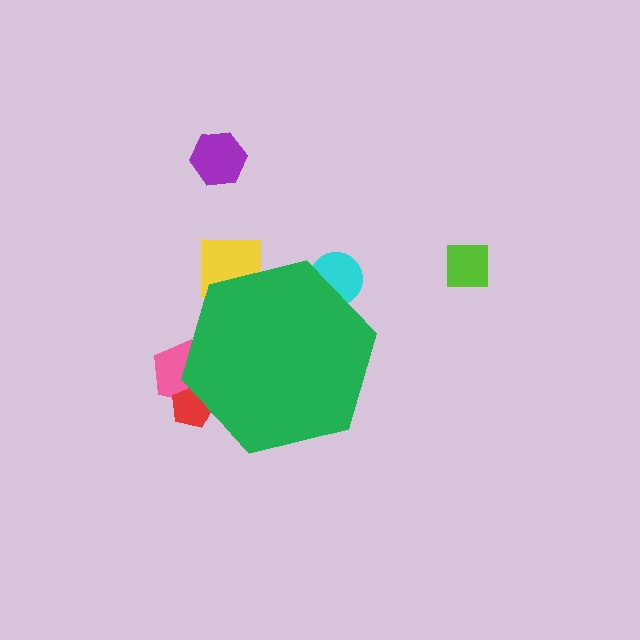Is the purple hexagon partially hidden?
No, the purple hexagon is fully visible.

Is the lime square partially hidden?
No, the lime square is fully visible.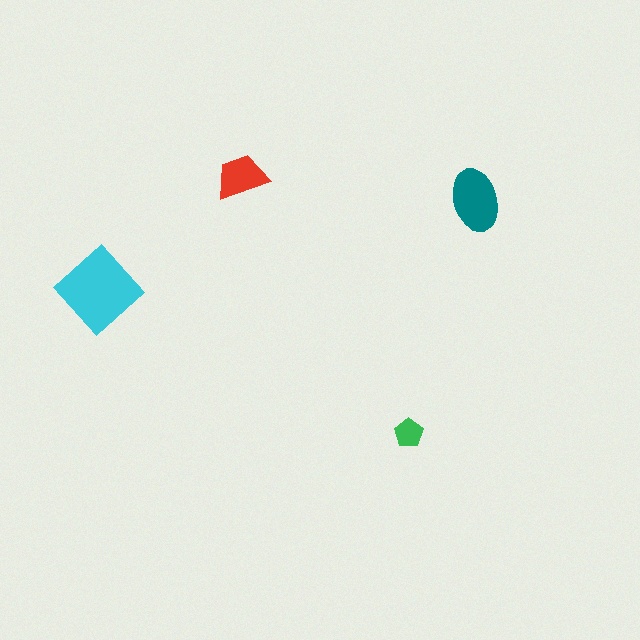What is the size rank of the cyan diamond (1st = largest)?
1st.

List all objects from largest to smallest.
The cyan diamond, the teal ellipse, the red trapezoid, the green pentagon.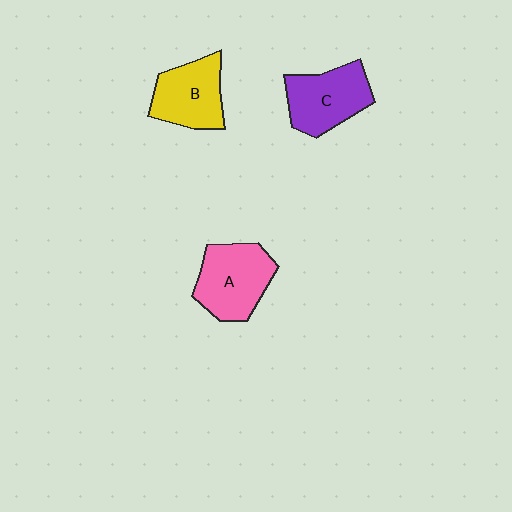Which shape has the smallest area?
Shape B (yellow).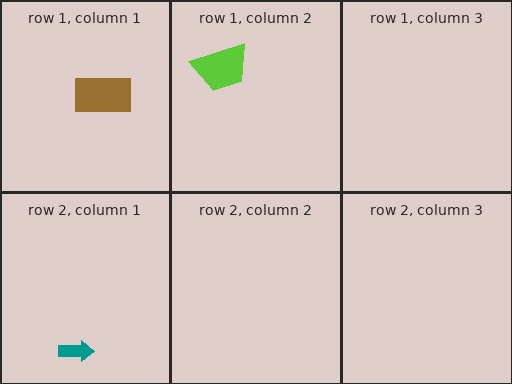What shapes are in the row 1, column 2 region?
The lime trapezoid.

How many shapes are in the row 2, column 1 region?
1.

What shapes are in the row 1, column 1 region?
The brown rectangle.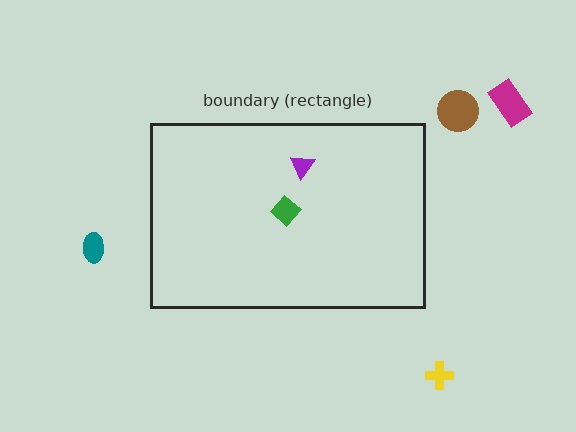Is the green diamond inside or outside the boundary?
Inside.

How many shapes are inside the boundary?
2 inside, 4 outside.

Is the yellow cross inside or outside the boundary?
Outside.